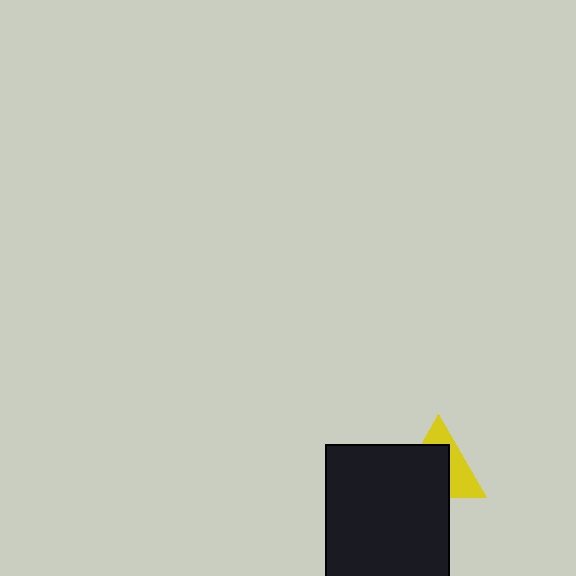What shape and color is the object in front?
The object in front is a black rectangle.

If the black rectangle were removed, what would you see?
You would see the complete yellow triangle.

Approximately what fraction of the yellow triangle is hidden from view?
Roughly 58% of the yellow triangle is hidden behind the black rectangle.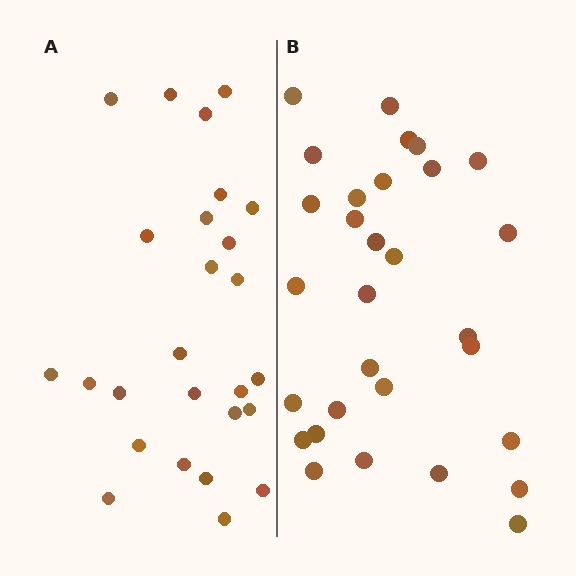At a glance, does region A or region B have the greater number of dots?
Region B (the right region) has more dots.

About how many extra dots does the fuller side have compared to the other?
Region B has about 4 more dots than region A.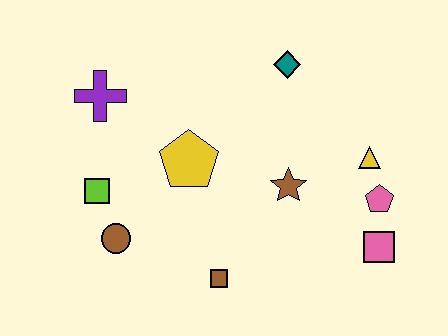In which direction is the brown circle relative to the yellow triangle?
The brown circle is to the left of the yellow triangle.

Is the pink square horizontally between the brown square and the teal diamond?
No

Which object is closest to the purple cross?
The lime square is closest to the purple cross.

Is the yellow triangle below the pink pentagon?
No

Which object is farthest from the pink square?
The purple cross is farthest from the pink square.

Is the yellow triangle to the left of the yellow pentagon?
No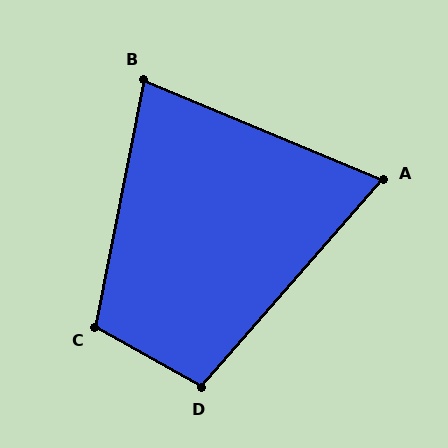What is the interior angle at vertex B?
Approximately 78 degrees (acute).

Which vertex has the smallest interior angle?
A, at approximately 71 degrees.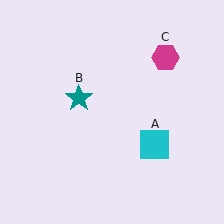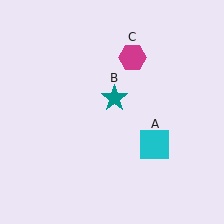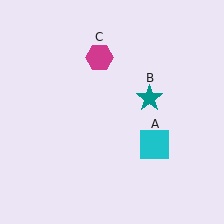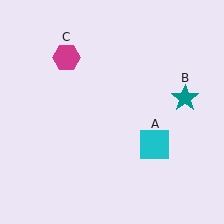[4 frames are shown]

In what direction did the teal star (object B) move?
The teal star (object B) moved right.